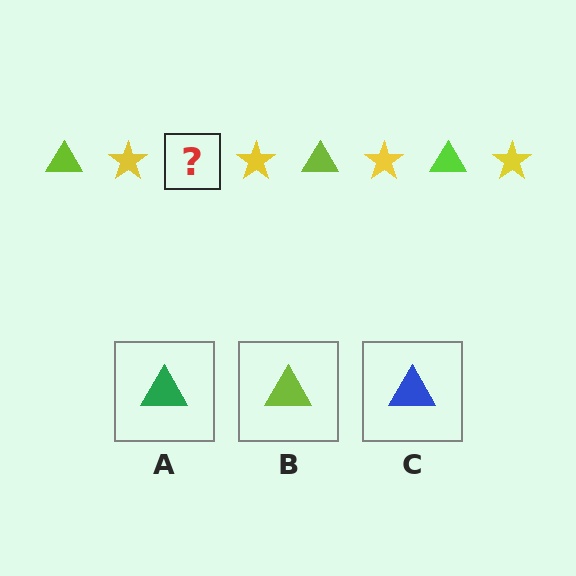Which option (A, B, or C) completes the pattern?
B.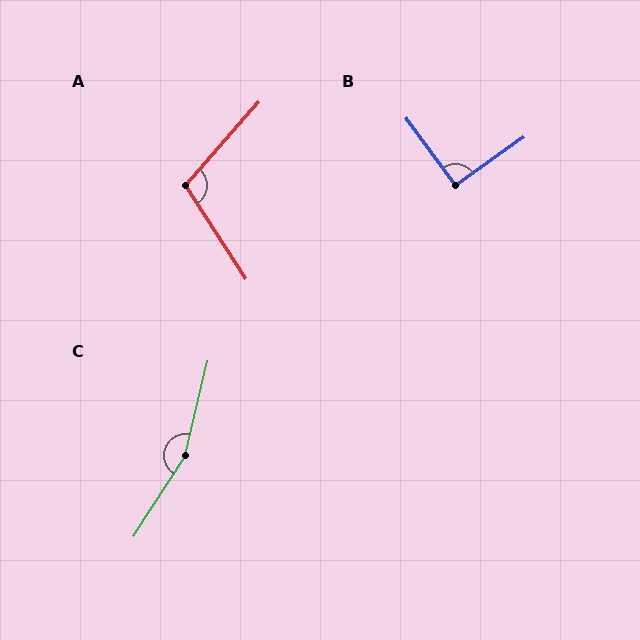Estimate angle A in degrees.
Approximately 106 degrees.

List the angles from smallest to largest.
B (91°), A (106°), C (161°).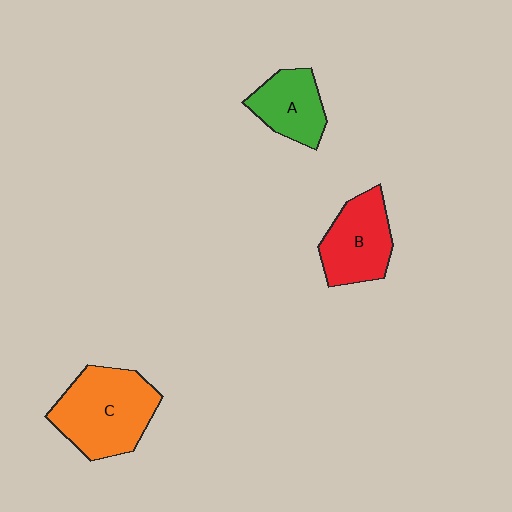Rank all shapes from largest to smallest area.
From largest to smallest: C (orange), B (red), A (green).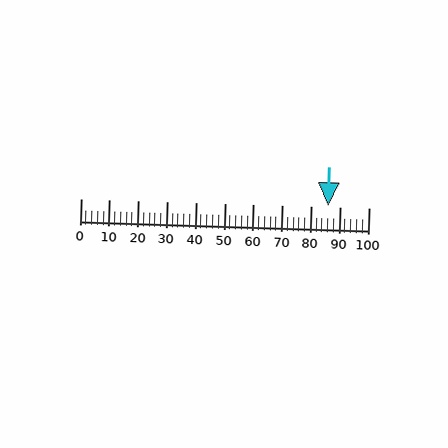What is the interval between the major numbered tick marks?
The major tick marks are spaced 10 units apart.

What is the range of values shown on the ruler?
The ruler shows values from 0 to 100.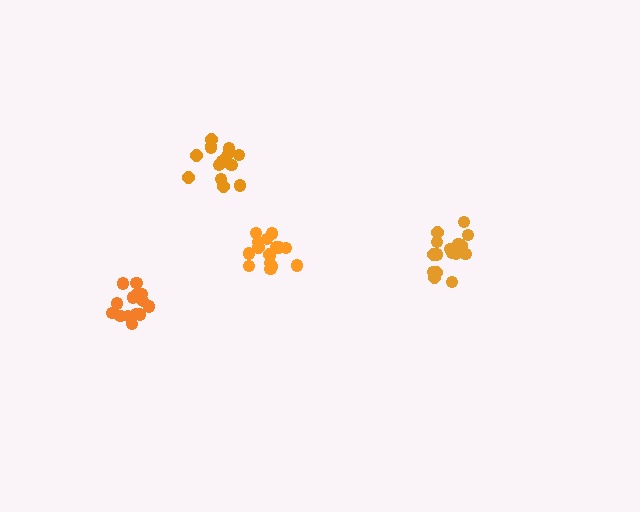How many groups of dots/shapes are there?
There are 4 groups.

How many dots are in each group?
Group 1: 16 dots, Group 2: 19 dots, Group 3: 15 dots, Group 4: 16 dots (66 total).